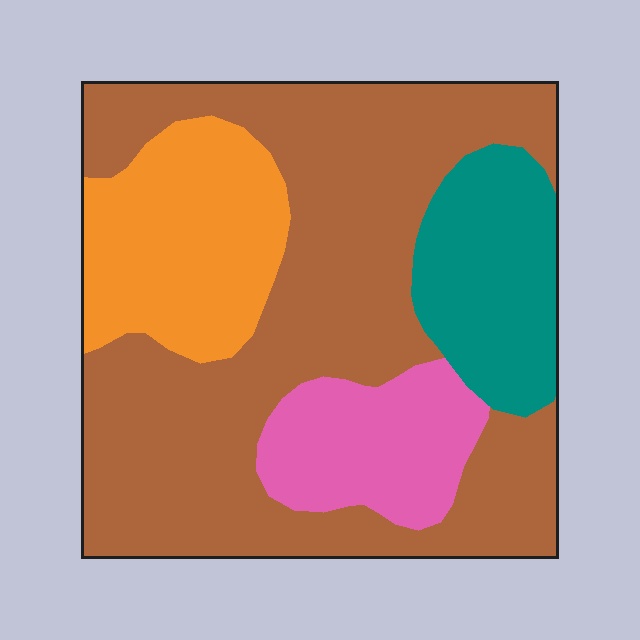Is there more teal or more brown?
Brown.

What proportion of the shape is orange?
Orange takes up between a sixth and a third of the shape.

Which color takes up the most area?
Brown, at roughly 55%.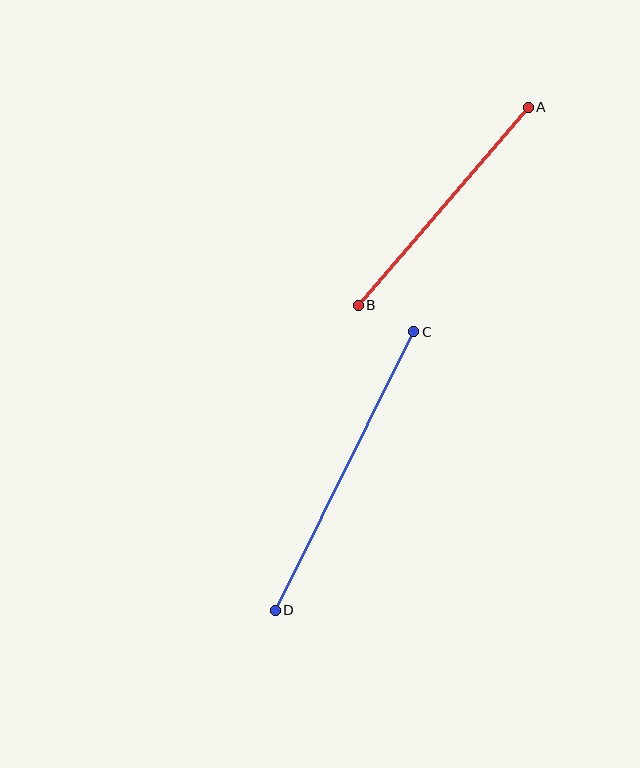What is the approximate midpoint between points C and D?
The midpoint is at approximately (344, 471) pixels.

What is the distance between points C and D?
The distance is approximately 311 pixels.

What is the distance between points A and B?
The distance is approximately 261 pixels.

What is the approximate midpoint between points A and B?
The midpoint is at approximately (443, 206) pixels.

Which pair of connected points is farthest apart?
Points C and D are farthest apart.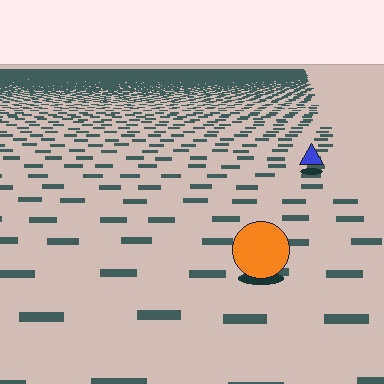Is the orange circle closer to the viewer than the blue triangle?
Yes. The orange circle is closer — you can tell from the texture gradient: the ground texture is coarser near it.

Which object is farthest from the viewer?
The blue triangle is farthest from the viewer. It appears smaller and the ground texture around it is denser.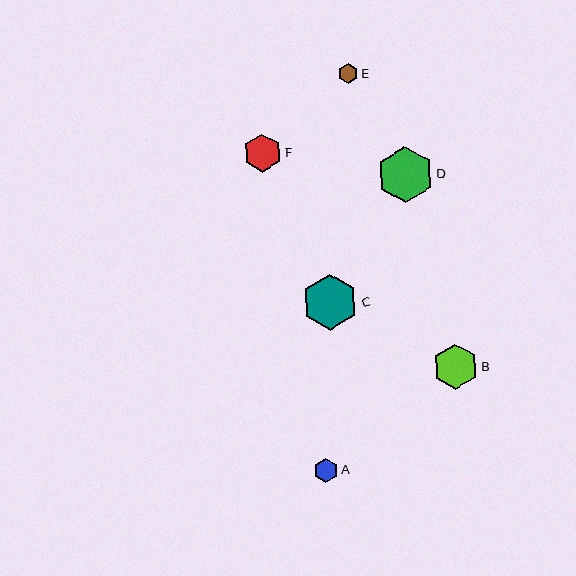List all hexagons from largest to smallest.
From largest to smallest: D, C, B, F, A, E.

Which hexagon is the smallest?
Hexagon E is the smallest with a size of approximately 20 pixels.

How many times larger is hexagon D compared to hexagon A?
Hexagon D is approximately 2.4 times the size of hexagon A.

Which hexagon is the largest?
Hexagon D is the largest with a size of approximately 56 pixels.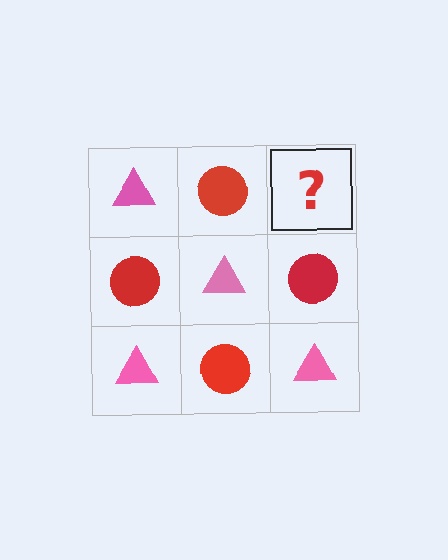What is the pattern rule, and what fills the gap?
The rule is that it alternates pink triangle and red circle in a checkerboard pattern. The gap should be filled with a pink triangle.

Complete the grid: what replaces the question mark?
The question mark should be replaced with a pink triangle.